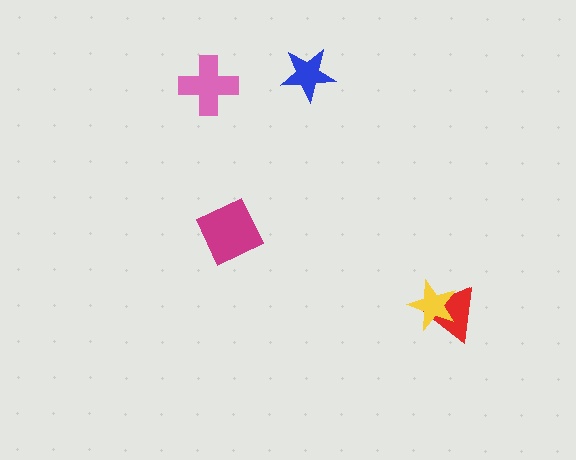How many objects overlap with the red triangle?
1 object overlaps with the red triangle.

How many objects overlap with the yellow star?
1 object overlaps with the yellow star.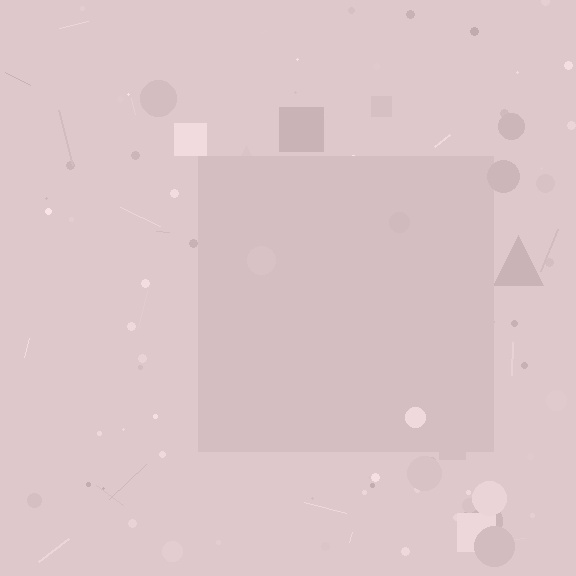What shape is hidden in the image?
A square is hidden in the image.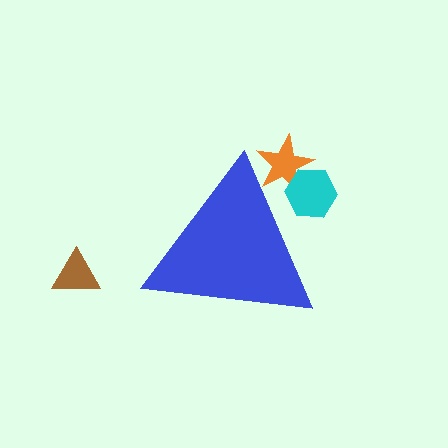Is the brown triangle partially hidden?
No, the brown triangle is fully visible.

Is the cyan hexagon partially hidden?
Yes, the cyan hexagon is partially hidden behind the blue triangle.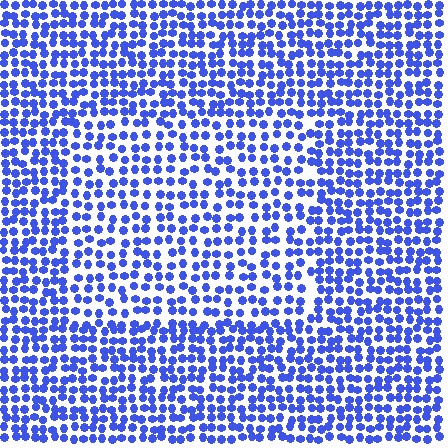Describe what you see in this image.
The image contains small blue elements arranged at two different densities. A rectangle-shaped region is visible where the elements are less densely packed than the surrounding area.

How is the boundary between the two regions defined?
The boundary is defined by a change in element density (approximately 1.4x ratio). All elements are the same color, size, and shape.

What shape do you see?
I see a rectangle.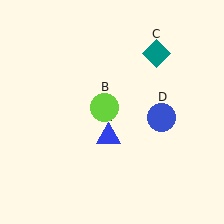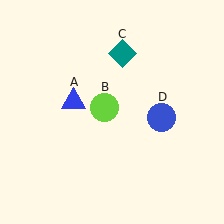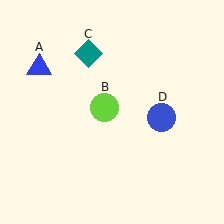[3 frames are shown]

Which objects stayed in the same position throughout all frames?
Lime circle (object B) and blue circle (object D) remained stationary.